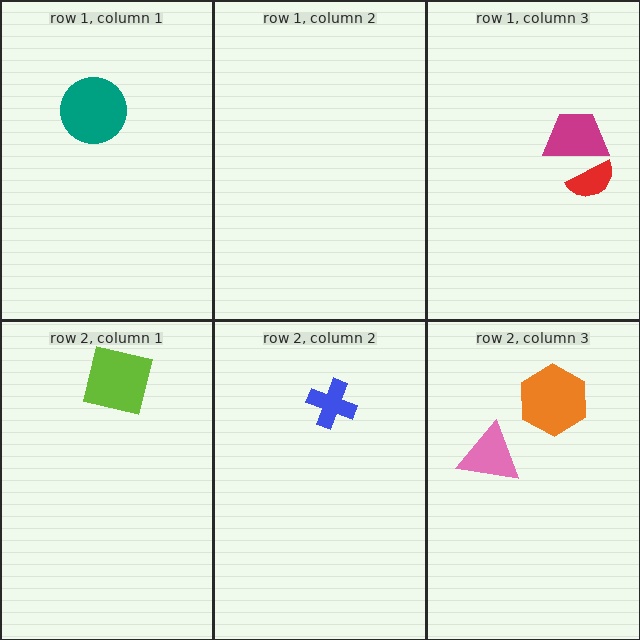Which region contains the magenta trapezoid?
The row 1, column 3 region.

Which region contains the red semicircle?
The row 1, column 3 region.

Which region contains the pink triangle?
The row 2, column 3 region.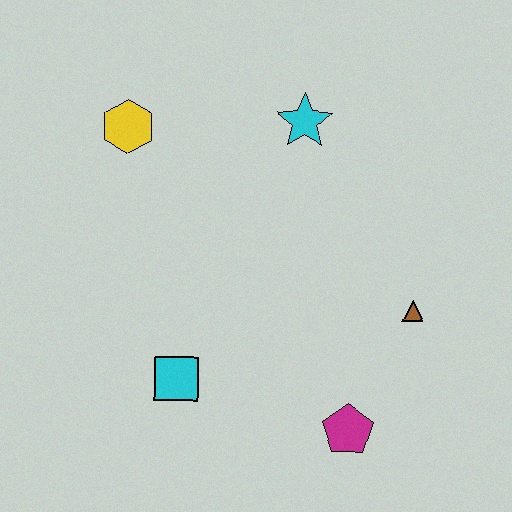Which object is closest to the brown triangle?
The magenta pentagon is closest to the brown triangle.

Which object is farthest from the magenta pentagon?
The yellow hexagon is farthest from the magenta pentagon.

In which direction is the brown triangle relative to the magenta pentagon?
The brown triangle is above the magenta pentagon.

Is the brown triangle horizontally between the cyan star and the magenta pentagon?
No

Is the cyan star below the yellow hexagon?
No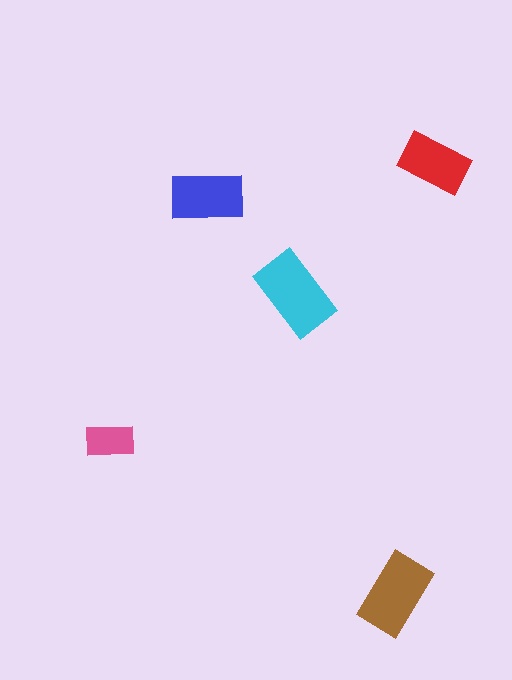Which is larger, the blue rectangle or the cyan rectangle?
The cyan one.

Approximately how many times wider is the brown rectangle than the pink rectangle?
About 1.5 times wider.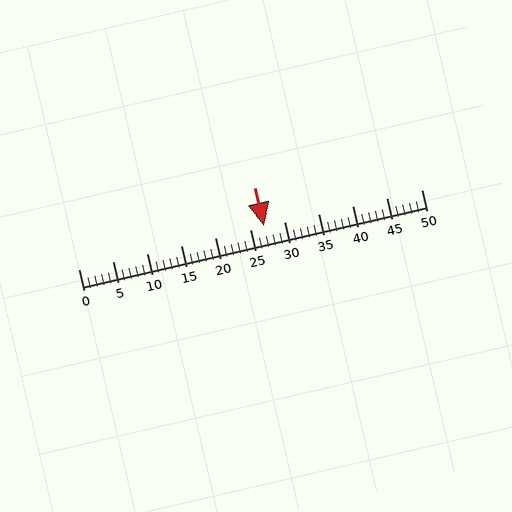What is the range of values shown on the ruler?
The ruler shows values from 0 to 50.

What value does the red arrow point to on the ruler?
The red arrow points to approximately 27.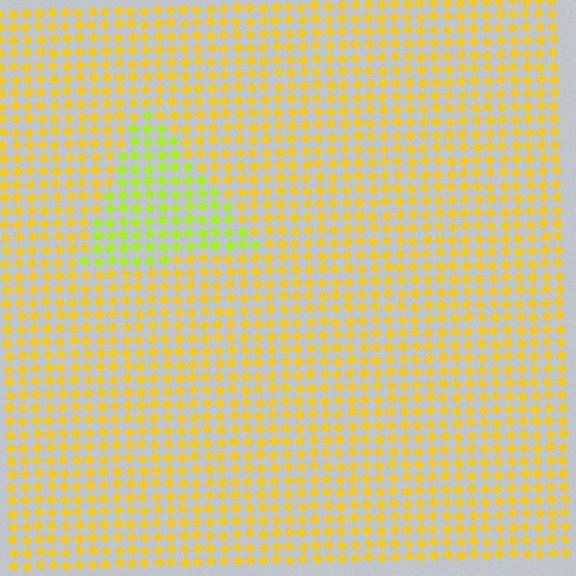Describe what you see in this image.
The image is filled with small yellow elements in a uniform arrangement. A triangle-shaped region is visible where the elements are tinted to a slightly different hue, forming a subtle color boundary.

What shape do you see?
I see a triangle.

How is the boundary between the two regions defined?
The boundary is defined purely by a slight shift in hue (about 34 degrees). Spacing, size, and orientation are identical on both sides.